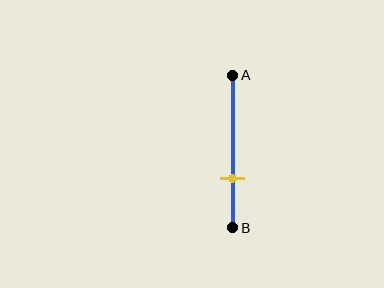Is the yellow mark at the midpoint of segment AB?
No, the mark is at about 70% from A, not at the 50% midpoint.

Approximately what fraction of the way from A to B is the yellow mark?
The yellow mark is approximately 70% of the way from A to B.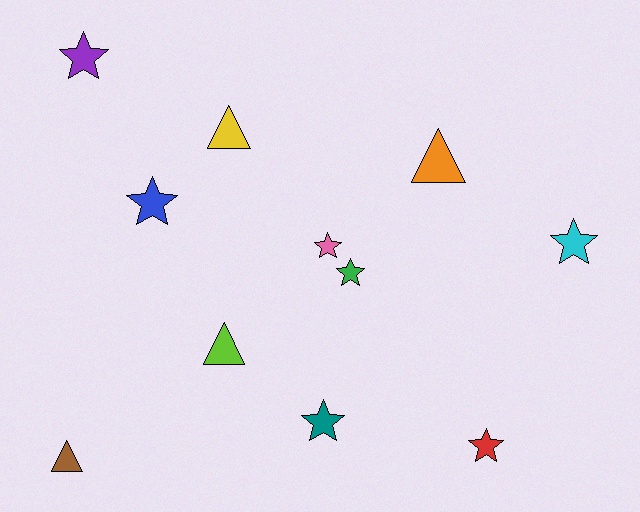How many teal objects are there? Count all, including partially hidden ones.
There is 1 teal object.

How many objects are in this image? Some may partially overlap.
There are 11 objects.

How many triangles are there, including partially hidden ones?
There are 4 triangles.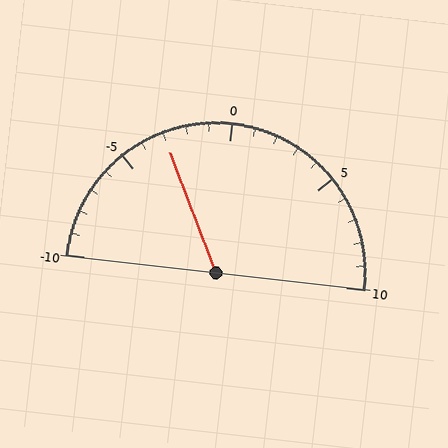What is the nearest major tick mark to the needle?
The nearest major tick mark is -5.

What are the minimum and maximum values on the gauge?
The gauge ranges from -10 to 10.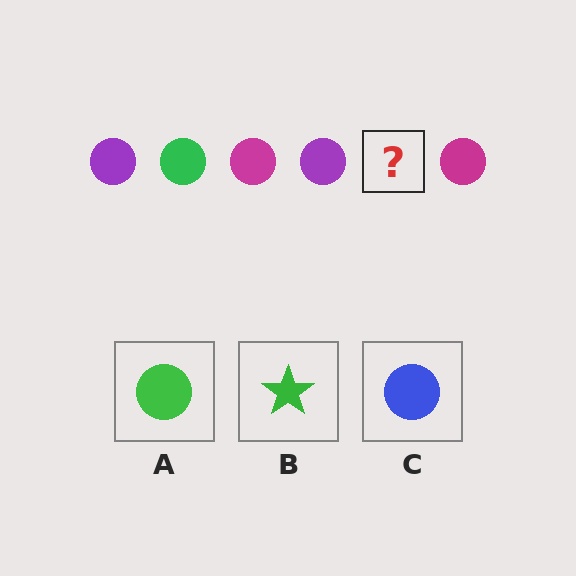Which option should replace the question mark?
Option A.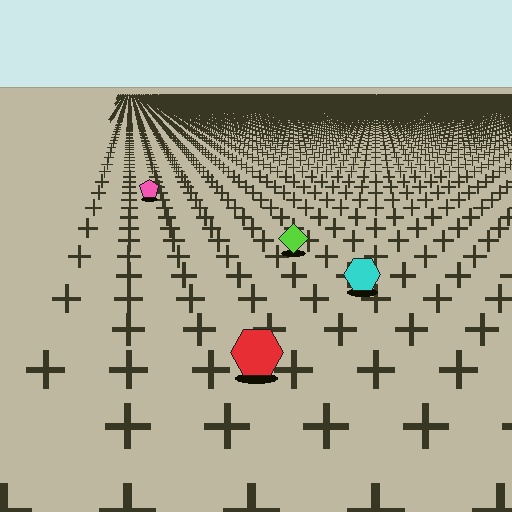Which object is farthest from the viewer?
The pink pentagon is farthest from the viewer. It appears smaller and the ground texture around it is denser.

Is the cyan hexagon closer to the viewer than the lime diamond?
Yes. The cyan hexagon is closer — you can tell from the texture gradient: the ground texture is coarser near it.